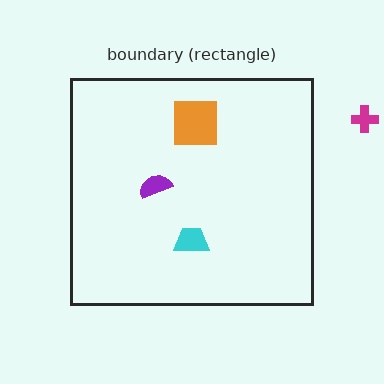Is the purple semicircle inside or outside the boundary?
Inside.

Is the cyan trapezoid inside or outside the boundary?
Inside.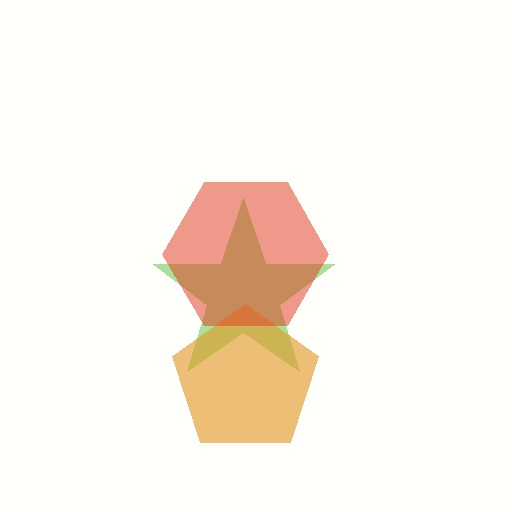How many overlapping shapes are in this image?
There are 3 overlapping shapes in the image.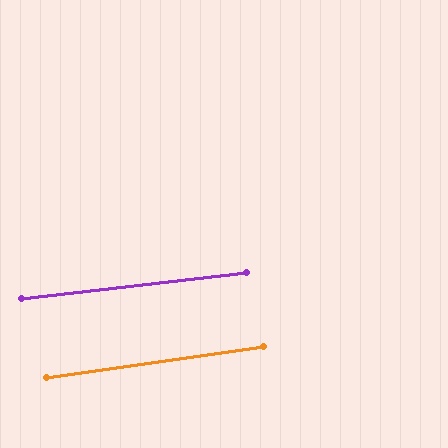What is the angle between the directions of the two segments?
Approximately 2 degrees.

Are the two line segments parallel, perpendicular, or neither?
Parallel — their directions differ by only 1.8°.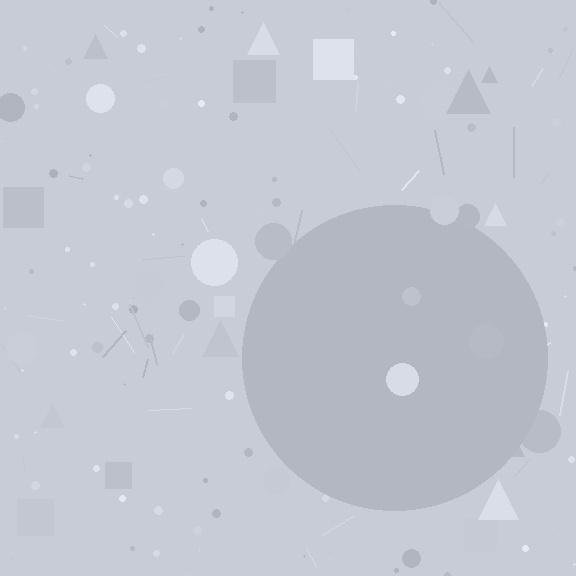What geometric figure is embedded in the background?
A circle is embedded in the background.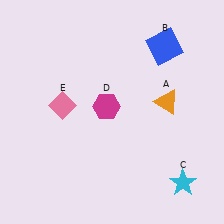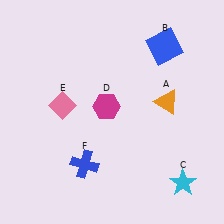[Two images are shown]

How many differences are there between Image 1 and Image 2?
There is 1 difference between the two images.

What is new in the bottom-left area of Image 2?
A blue cross (F) was added in the bottom-left area of Image 2.